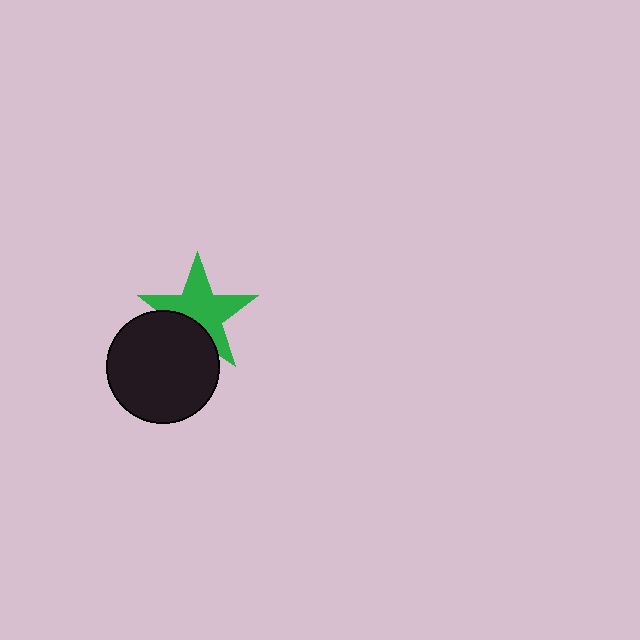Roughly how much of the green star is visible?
Most of it is visible (roughly 69%).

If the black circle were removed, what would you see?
You would see the complete green star.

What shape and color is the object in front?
The object in front is a black circle.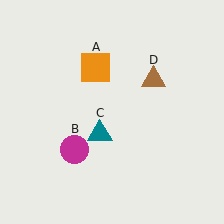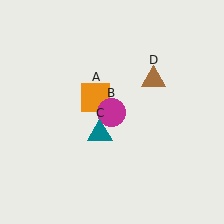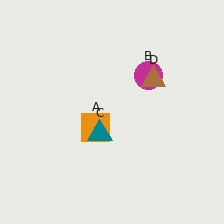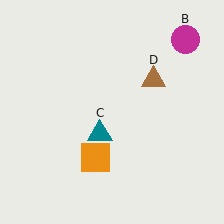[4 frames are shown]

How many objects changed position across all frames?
2 objects changed position: orange square (object A), magenta circle (object B).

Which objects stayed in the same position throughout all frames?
Teal triangle (object C) and brown triangle (object D) remained stationary.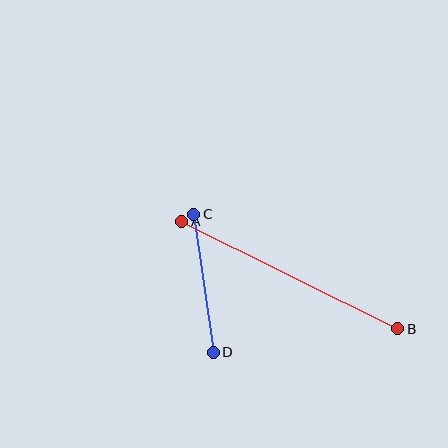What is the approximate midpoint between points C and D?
The midpoint is at approximately (204, 283) pixels.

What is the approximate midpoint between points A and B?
The midpoint is at approximately (290, 275) pixels.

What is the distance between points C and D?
The distance is approximately 139 pixels.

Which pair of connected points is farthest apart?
Points A and B are farthest apart.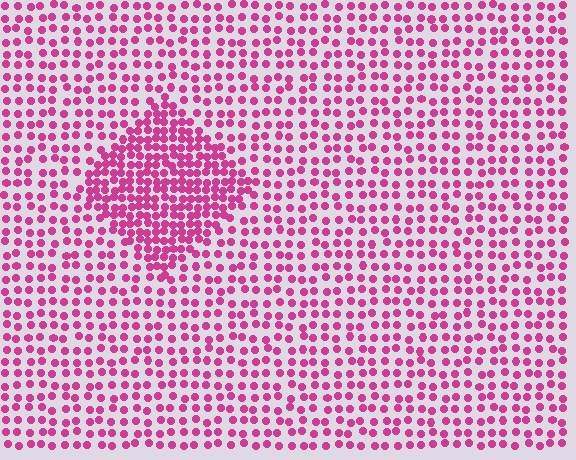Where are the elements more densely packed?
The elements are more densely packed inside the diamond boundary.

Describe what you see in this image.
The image contains small magenta elements arranged at two different densities. A diamond-shaped region is visible where the elements are more densely packed than the surrounding area.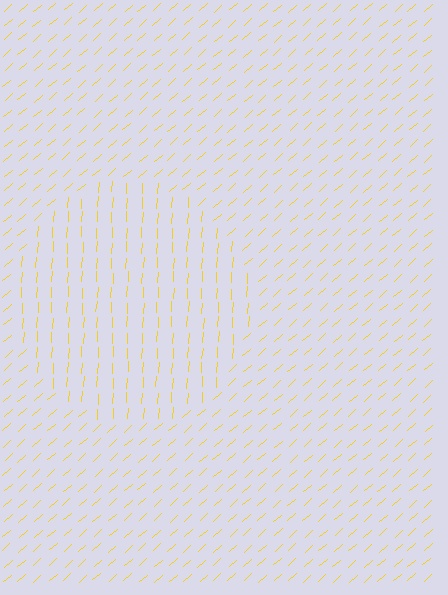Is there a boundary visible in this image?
Yes, there is a texture boundary formed by a change in line orientation.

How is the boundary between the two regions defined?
The boundary is defined purely by a change in line orientation (approximately 45 degrees difference). All lines are the same color and thickness.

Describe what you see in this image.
The image is filled with small yellow line segments. A circle region in the image has lines oriented differently from the surrounding lines, creating a visible texture boundary.